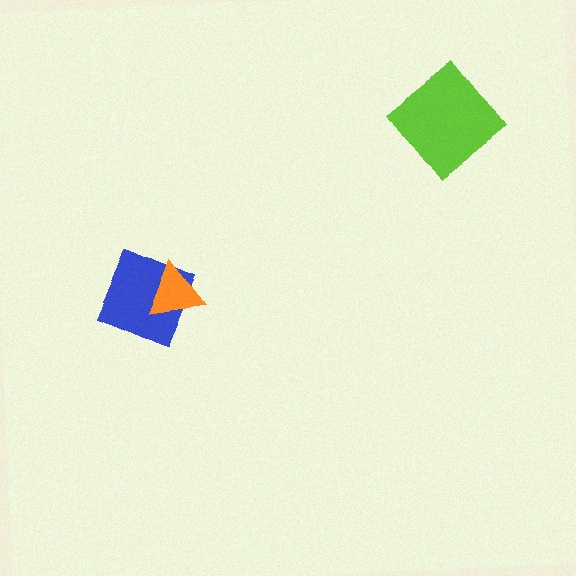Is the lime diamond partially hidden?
No, no other shape covers it.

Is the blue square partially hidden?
Yes, it is partially covered by another shape.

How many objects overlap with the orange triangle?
1 object overlaps with the orange triangle.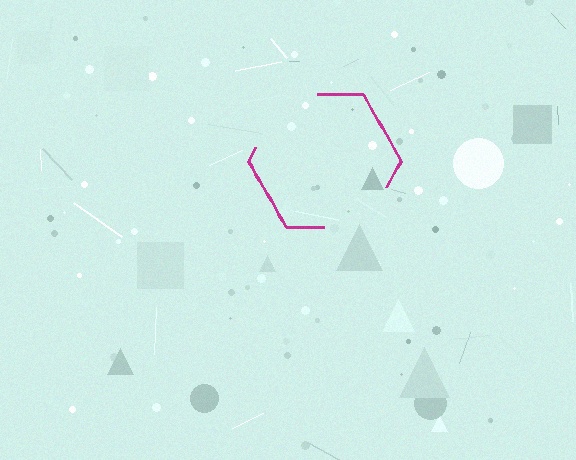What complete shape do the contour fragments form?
The contour fragments form a hexagon.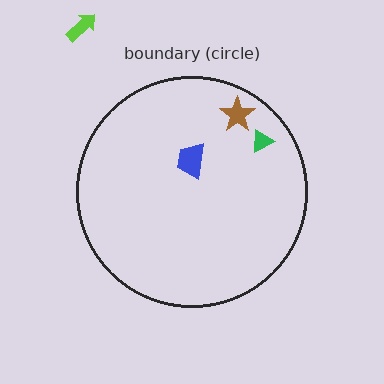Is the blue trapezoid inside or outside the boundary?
Inside.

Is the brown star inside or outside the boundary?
Inside.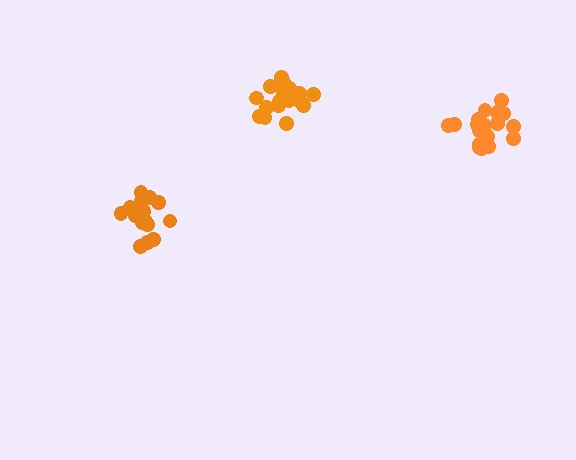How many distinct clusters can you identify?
There are 3 distinct clusters.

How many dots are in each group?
Group 1: 20 dots, Group 2: 17 dots, Group 3: 20 dots (57 total).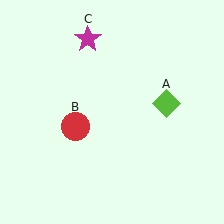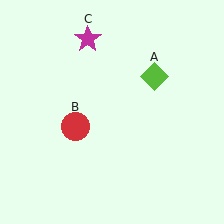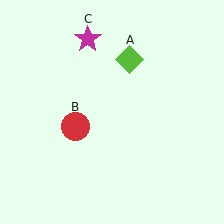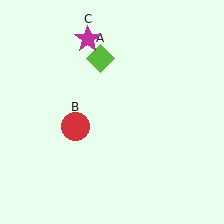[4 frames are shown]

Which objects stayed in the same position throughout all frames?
Red circle (object B) and magenta star (object C) remained stationary.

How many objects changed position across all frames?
1 object changed position: lime diamond (object A).